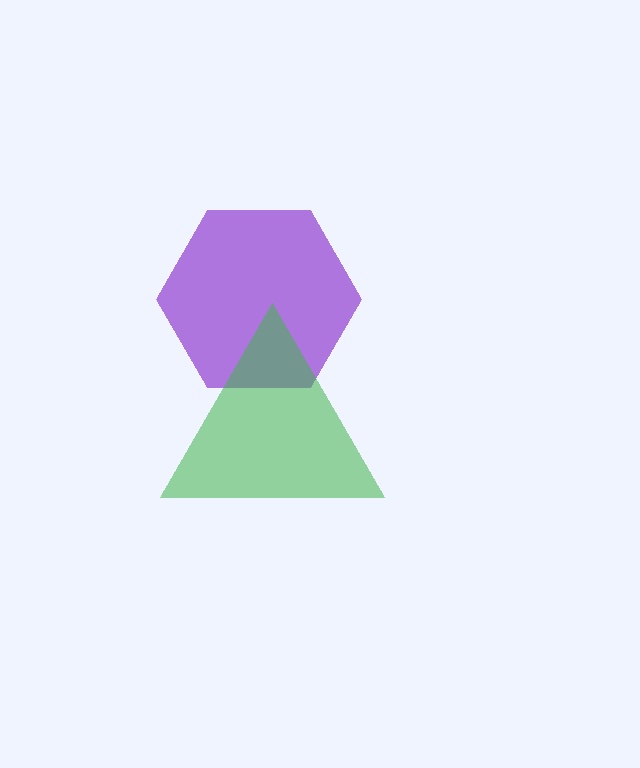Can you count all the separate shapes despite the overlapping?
Yes, there are 2 separate shapes.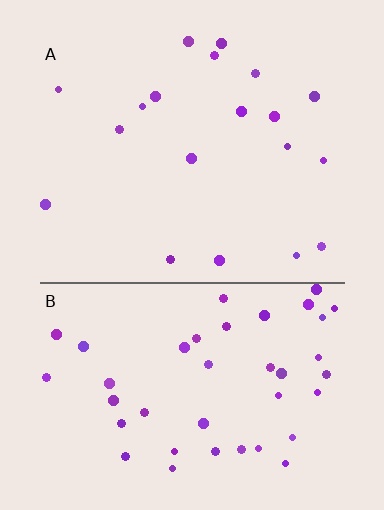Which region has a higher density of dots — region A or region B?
B (the bottom).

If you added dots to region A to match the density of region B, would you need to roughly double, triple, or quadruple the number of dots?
Approximately double.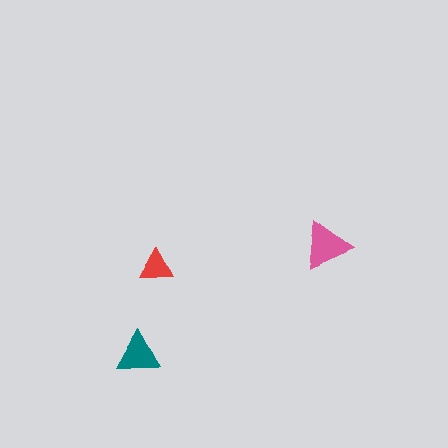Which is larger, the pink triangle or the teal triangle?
The pink one.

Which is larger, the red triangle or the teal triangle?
The teal one.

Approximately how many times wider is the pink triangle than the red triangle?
About 1.5 times wider.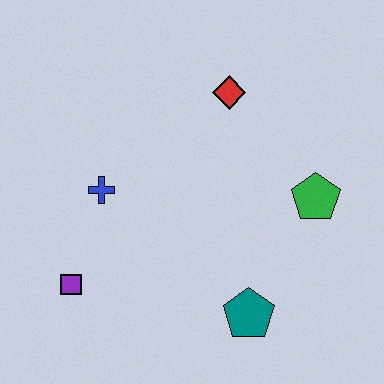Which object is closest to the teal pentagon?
The green pentagon is closest to the teal pentagon.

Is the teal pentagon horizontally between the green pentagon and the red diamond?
Yes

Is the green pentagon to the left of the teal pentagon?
No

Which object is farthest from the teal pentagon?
The red diamond is farthest from the teal pentagon.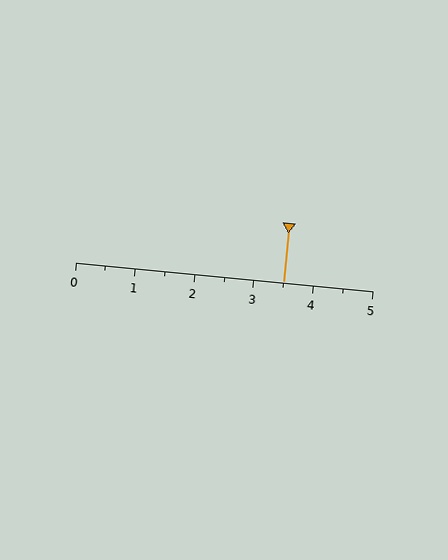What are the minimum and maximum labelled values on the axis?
The axis runs from 0 to 5.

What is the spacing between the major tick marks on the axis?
The major ticks are spaced 1 apart.